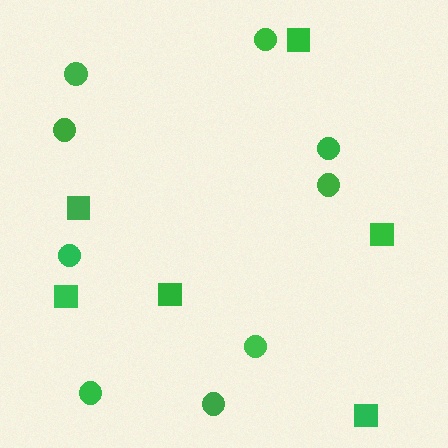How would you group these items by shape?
There are 2 groups: one group of squares (6) and one group of circles (9).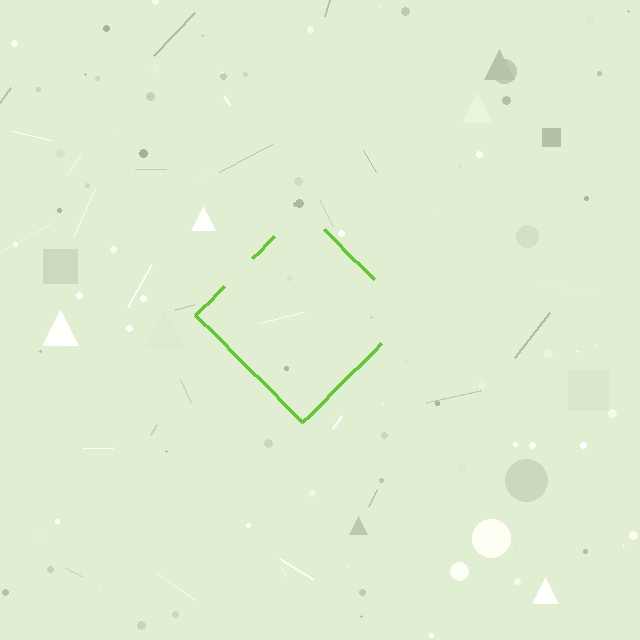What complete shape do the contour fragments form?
The contour fragments form a diamond.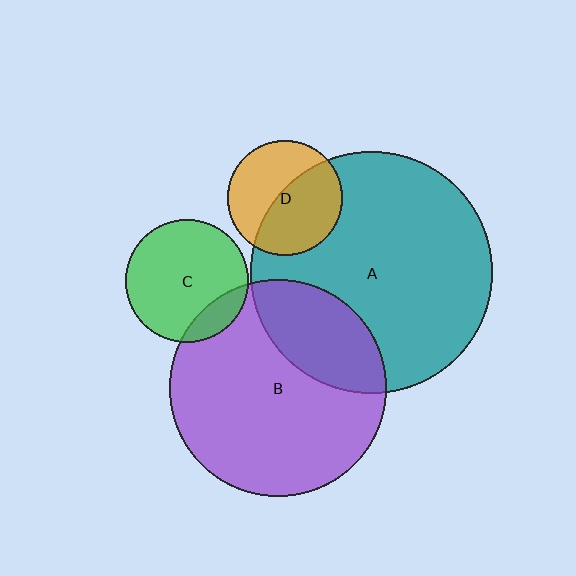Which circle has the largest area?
Circle A (teal).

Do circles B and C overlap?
Yes.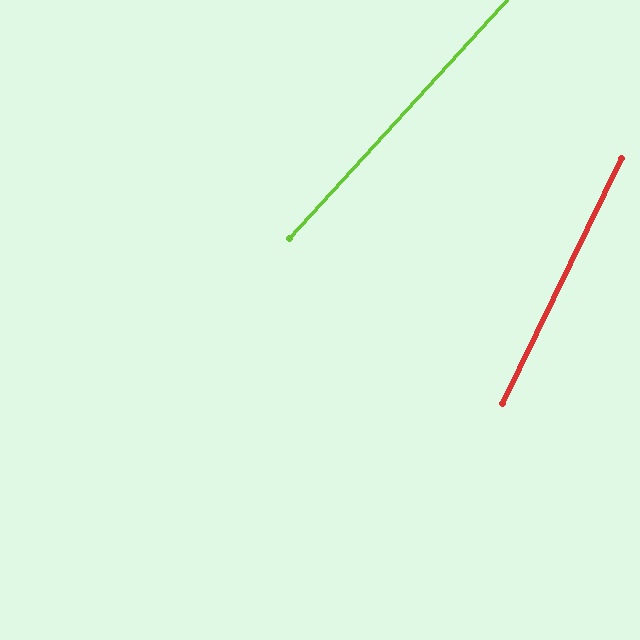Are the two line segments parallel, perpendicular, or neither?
Neither parallel nor perpendicular — they differ by about 16°.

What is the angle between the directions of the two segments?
Approximately 16 degrees.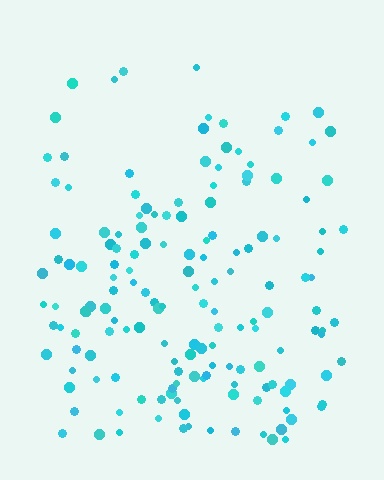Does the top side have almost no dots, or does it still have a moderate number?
Still a moderate number, just noticeably fewer than the bottom.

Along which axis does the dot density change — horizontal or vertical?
Vertical.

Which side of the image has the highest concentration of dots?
The bottom.